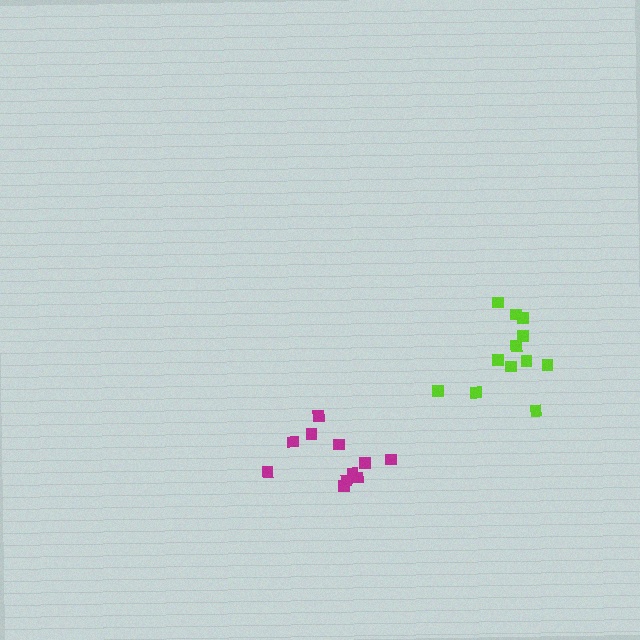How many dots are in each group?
Group 1: 13 dots, Group 2: 11 dots (24 total).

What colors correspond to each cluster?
The clusters are colored: lime, magenta.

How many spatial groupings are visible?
There are 2 spatial groupings.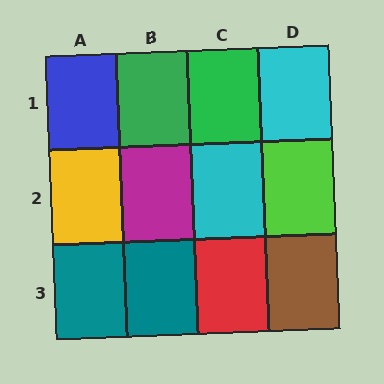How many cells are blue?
1 cell is blue.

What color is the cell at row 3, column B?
Teal.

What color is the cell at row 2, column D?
Lime.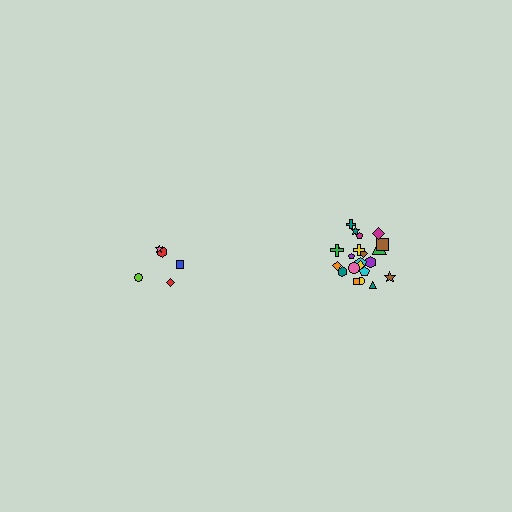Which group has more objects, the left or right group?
The right group.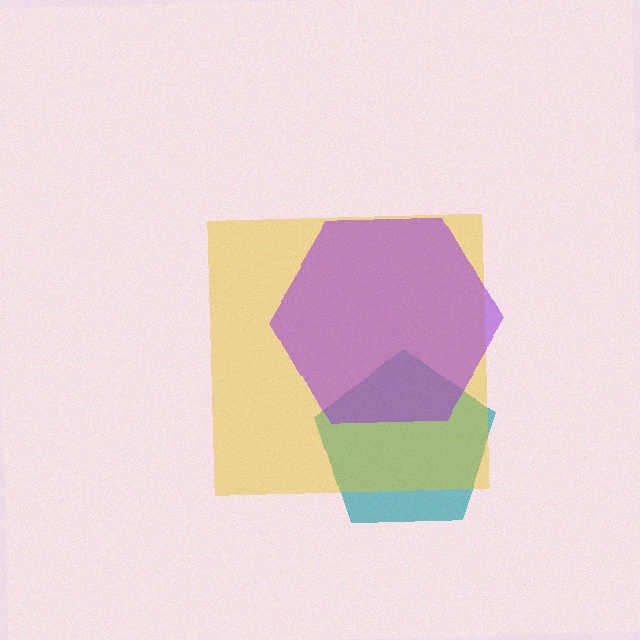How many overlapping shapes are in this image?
There are 3 overlapping shapes in the image.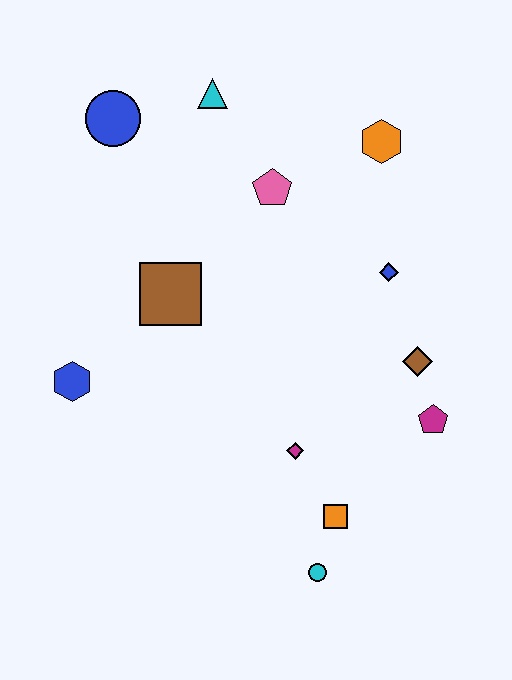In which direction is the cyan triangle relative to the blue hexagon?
The cyan triangle is above the blue hexagon.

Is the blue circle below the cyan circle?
No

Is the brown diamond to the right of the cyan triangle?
Yes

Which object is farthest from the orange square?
The blue circle is farthest from the orange square.